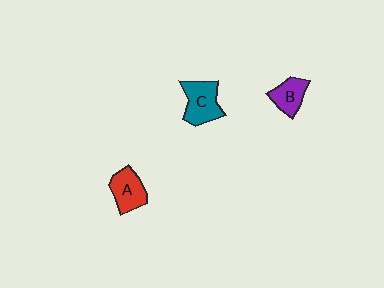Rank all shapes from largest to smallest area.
From largest to smallest: C (teal), A (red), B (purple).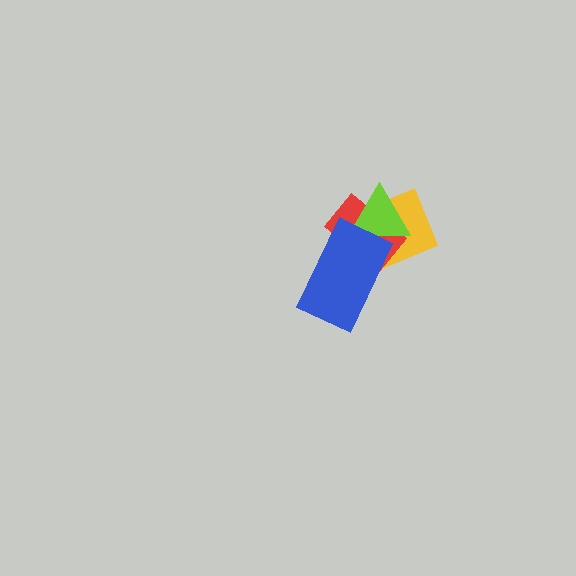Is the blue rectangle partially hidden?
No, no other shape covers it.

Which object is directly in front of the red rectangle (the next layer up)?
The lime triangle is directly in front of the red rectangle.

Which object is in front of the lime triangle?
The blue rectangle is in front of the lime triangle.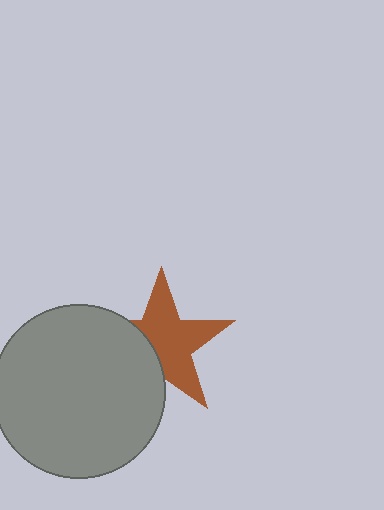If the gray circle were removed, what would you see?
You would see the complete brown star.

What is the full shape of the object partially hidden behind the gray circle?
The partially hidden object is a brown star.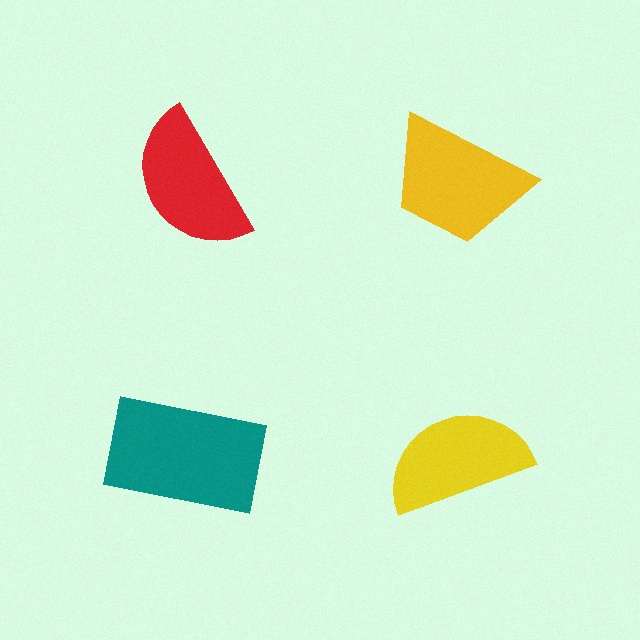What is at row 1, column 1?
A red semicircle.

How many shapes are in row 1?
2 shapes.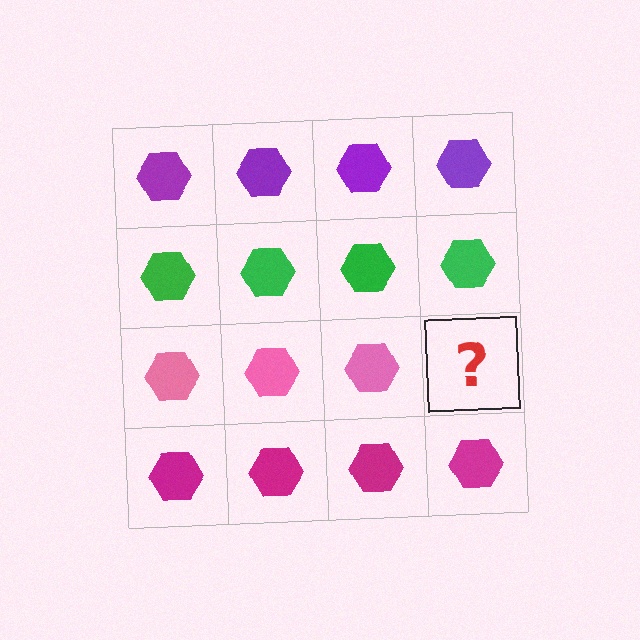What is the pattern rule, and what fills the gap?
The rule is that each row has a consistent color. The gap should be filled with a pink hexagon.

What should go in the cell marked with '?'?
The missing cell should contain a pink hexagon.